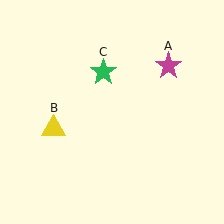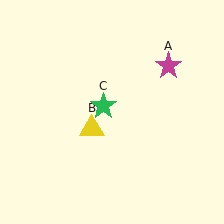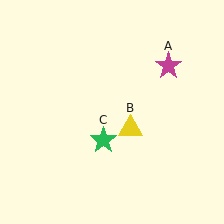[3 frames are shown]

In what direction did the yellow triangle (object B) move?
The yellow triangle (object B) moved right.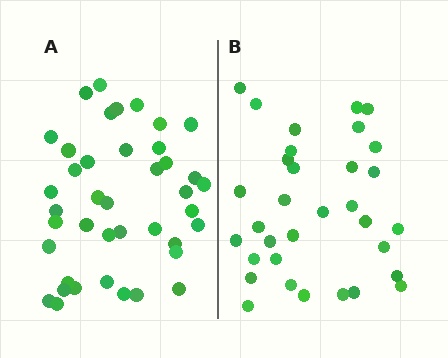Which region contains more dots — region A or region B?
Region A (the left region) has more dots.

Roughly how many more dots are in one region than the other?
Region A has roughly 8 or so more dots than region B.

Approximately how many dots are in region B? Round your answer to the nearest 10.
About 30 dots. (The exact count is 33, which rounds to 30.)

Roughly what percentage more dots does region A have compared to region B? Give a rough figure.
About 25% more.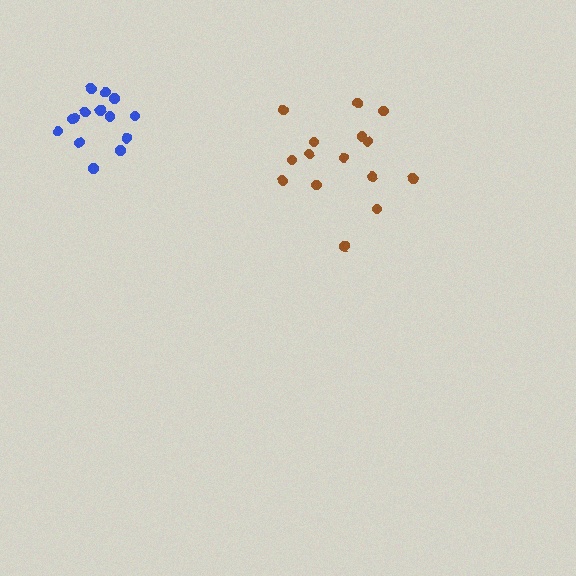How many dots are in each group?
Group 1: 15 dots, Group 2: 15 dots (30 total).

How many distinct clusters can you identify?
There are 2 distinct clusters.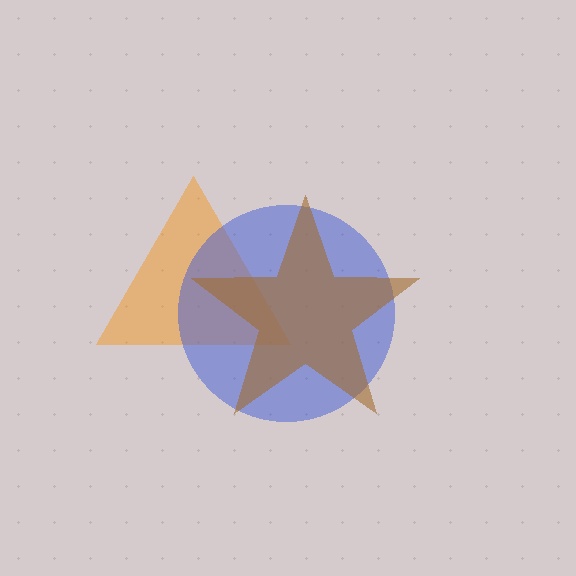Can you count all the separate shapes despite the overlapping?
Yes, there are 3 separate shapes.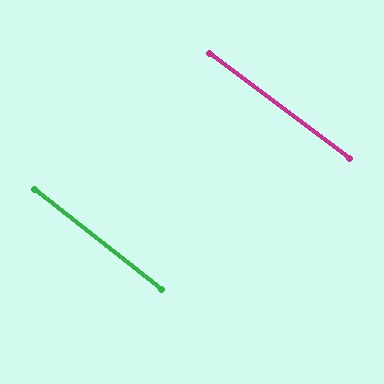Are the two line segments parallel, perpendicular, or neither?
Parallel — their directions differ by only 1.2°.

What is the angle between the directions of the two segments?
Approximately 1 degree.